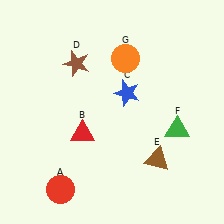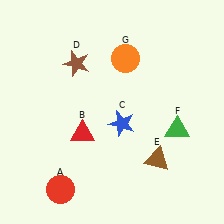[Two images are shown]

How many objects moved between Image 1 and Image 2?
1 object moved between the two images.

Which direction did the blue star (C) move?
The blue star (C) moved down.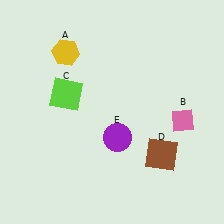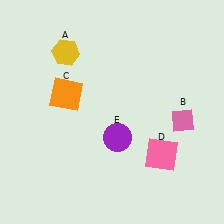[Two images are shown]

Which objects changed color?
C changed from lime to orange. D changed from brown to pink.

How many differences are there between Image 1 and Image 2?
There are 2 differences between the two images.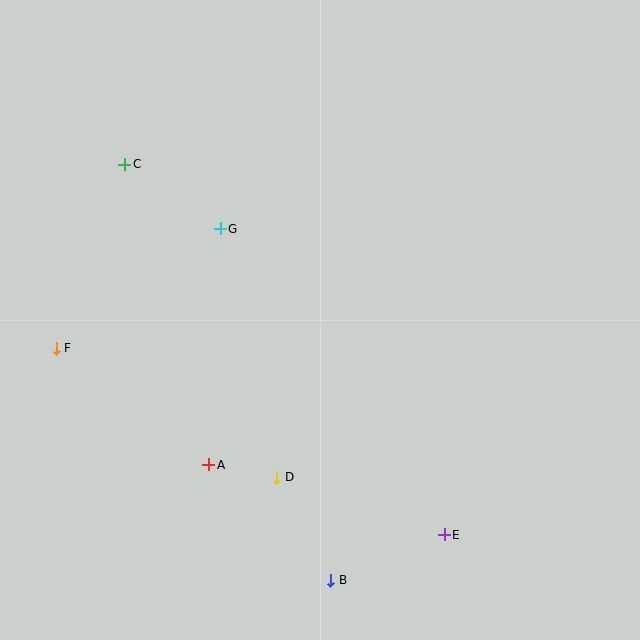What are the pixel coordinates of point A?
Point A is at (209, 465).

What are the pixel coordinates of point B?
Point B is at (331, 580).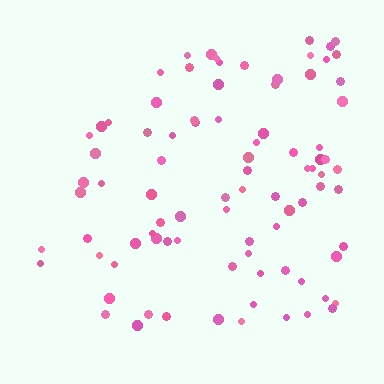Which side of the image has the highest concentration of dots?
The right.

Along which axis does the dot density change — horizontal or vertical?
Horizontal.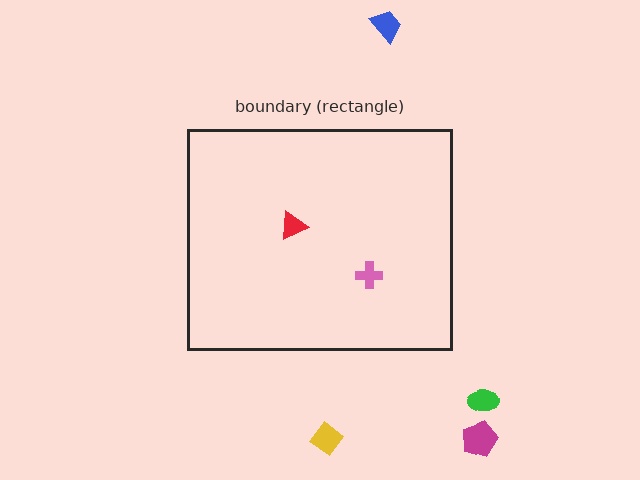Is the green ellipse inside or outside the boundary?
Outside.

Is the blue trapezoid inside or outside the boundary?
Outside.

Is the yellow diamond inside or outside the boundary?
Outside.